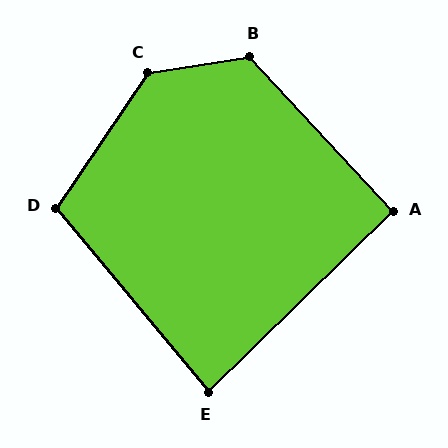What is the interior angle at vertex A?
Approximately 92 degrees (approximately right).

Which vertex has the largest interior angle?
C, at approximately 133 degrees.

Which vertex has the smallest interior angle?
E, at approximately 85 degrees.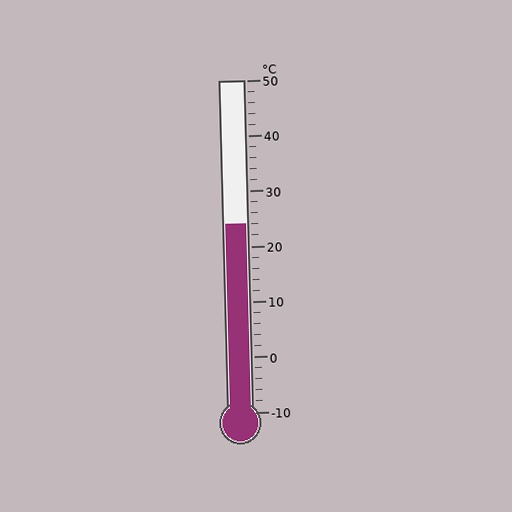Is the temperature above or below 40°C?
The temperature is below 40°C.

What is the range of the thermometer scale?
The thermometer scale ranges from -10°C to 50°C.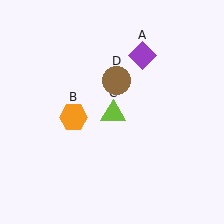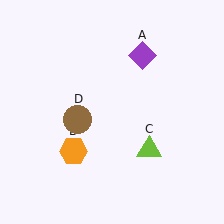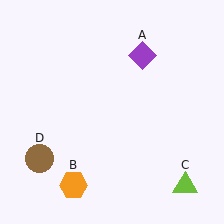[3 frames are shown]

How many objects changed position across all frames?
3 objects changed position: orange hexagon (object B), lime triangle (object C), brown circle (object D).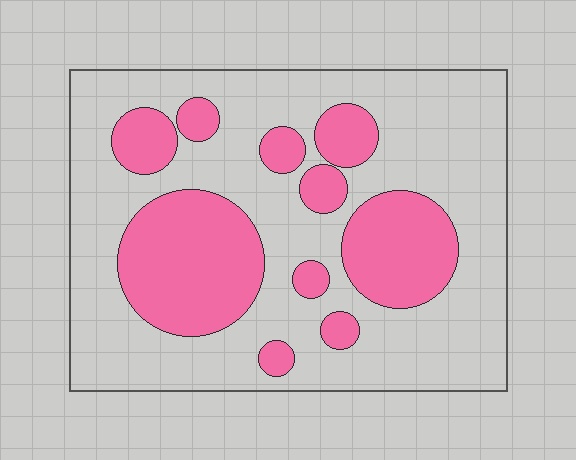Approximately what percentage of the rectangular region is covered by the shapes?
Approximately 30%.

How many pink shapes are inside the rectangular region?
10.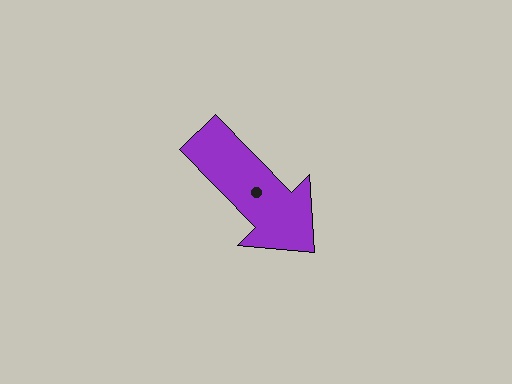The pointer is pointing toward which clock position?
Roughly 5 o'clock.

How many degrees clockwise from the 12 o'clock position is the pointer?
Approximately 136 degrees.